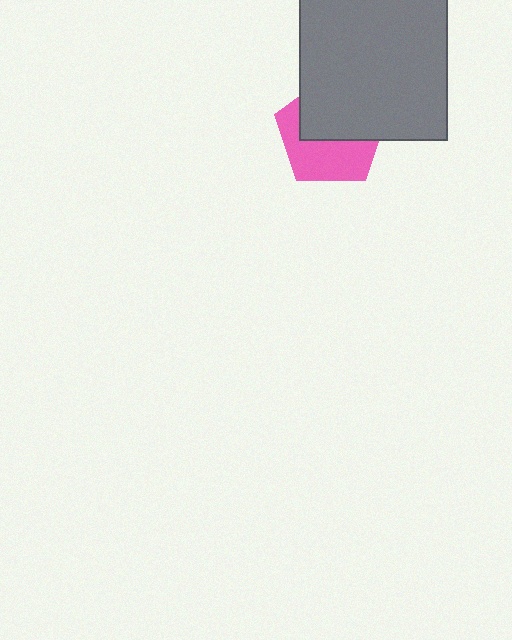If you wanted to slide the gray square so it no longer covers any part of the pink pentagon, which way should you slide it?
Slide it up — that is the most direct way to separate the two shapes.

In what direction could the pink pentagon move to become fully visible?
The pink pentagon could move down. That would shift it out from behind the gray square entirely.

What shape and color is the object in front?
The object in front is a gray square.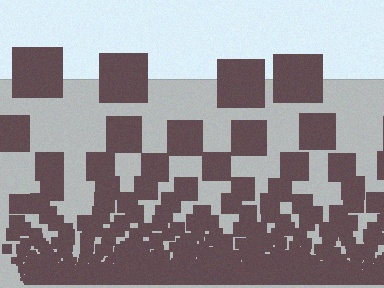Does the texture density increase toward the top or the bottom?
Density increases toward the bottom.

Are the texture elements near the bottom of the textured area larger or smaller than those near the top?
Smaller. The gradient is inverted — elements near the bottom are smaller and denser.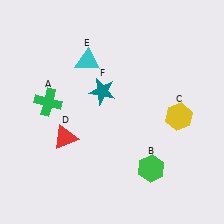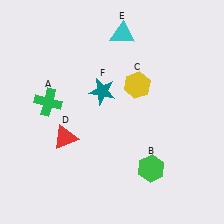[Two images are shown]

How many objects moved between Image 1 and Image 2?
2 objects moved between the two images.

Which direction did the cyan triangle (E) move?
The cyan triangle (E) moved right.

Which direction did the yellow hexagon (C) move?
The yellow hexagon (C) moved left.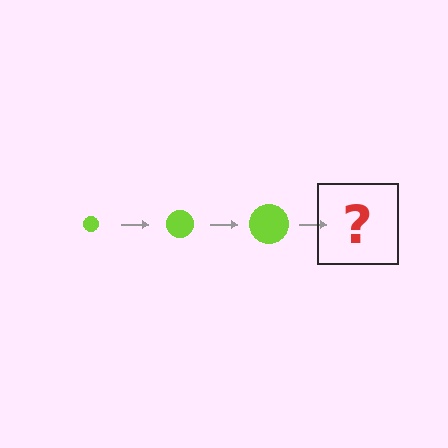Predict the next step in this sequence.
The next step is a lime circle, larger than the previous one.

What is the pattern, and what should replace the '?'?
The pattern is that the circle gets progressively larger each step. The '?' should be a lime circle, larger than the previous one.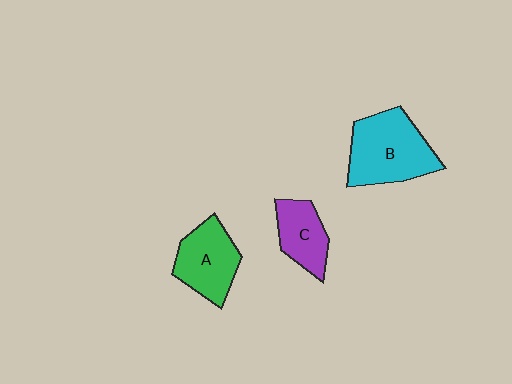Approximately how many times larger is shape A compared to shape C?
Approximately 1.3 times.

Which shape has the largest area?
Shape B (cyan).